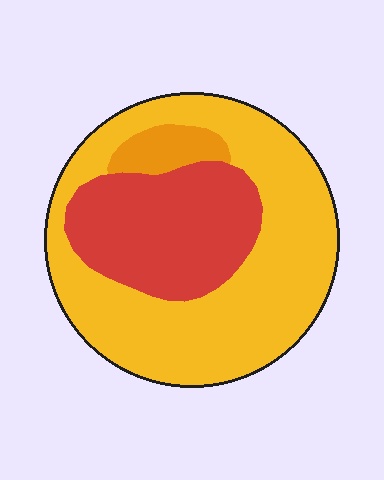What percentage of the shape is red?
Red covers around 30% of the shape.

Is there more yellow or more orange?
Yellow.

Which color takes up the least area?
Orange, at roughly 5%.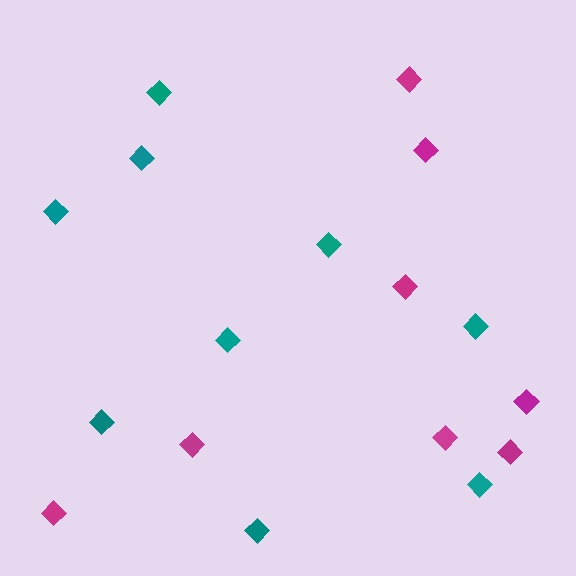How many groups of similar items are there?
There are 2 groups: one group of teal diamonds (9) and one group of magenta diamonds (8).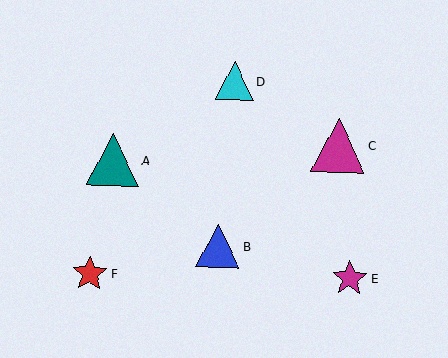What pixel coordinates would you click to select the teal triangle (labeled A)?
Click at (113, 160) to select the teal triangle A.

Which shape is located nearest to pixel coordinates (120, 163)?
The teal triangle (labeled A) at (113, 160) is nearest to that location.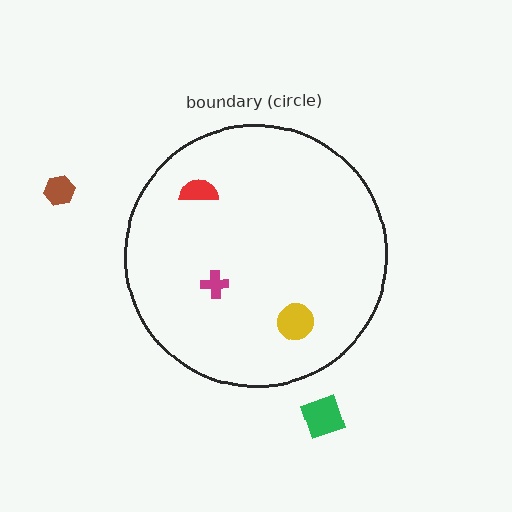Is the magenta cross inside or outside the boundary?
Inside.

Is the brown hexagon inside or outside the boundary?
Outside.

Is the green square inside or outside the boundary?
Outside.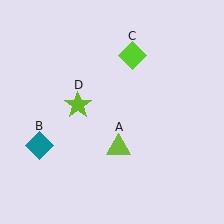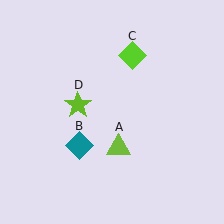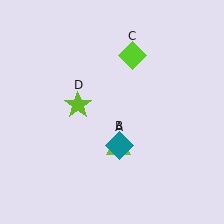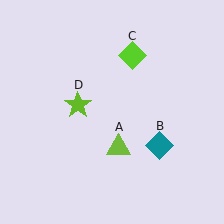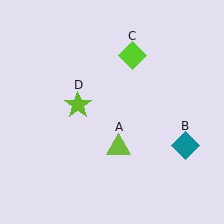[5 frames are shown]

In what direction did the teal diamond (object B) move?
The teal diamond (object B) moved right.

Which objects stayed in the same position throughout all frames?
Lime triangle (object A) and lime diamond (object C) and lime star (object D) remained stationary.